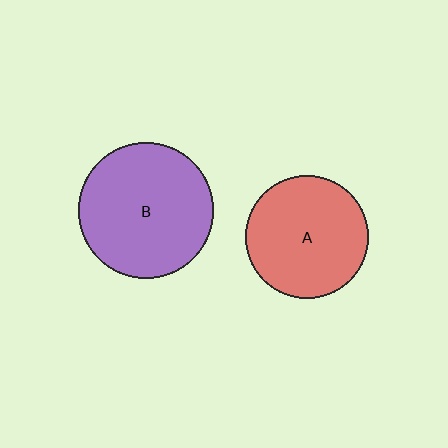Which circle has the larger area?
Circle B (purple).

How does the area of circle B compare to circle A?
Approximately 1.2 times.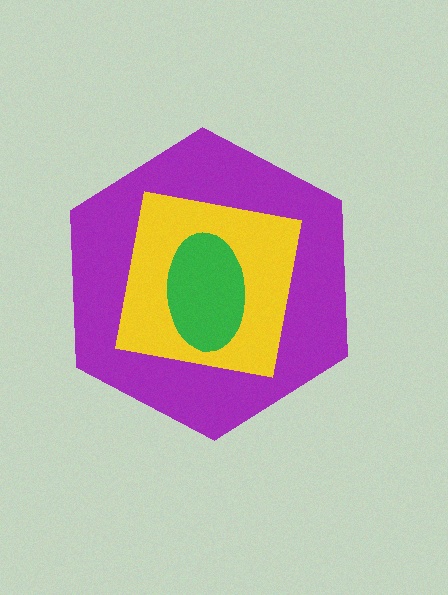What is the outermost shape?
The purple hexagon.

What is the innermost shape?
The green ellipse.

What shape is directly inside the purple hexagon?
The yellow square.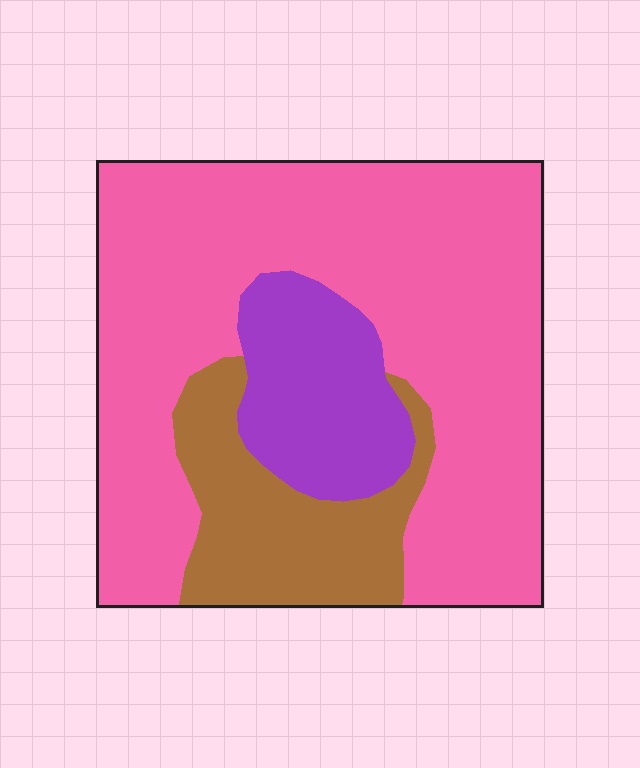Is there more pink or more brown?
Pink.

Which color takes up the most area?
Pink, at roughly 65%.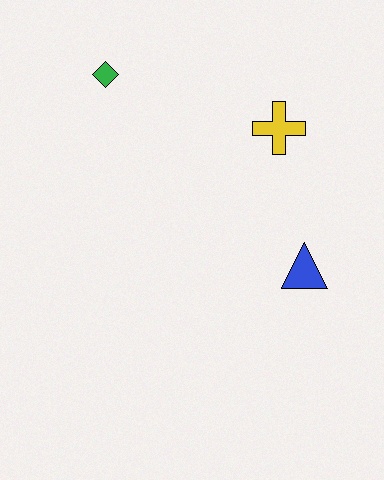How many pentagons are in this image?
There are no pentagons.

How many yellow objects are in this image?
There is 1 yellow object.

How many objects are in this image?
There are 3 objects.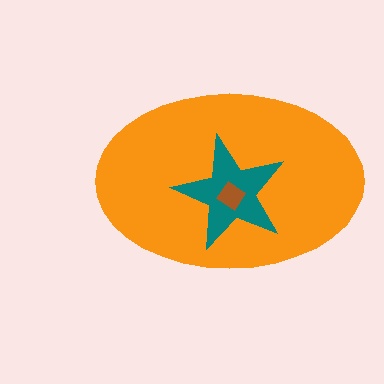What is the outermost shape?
The orange ellipse.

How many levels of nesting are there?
3.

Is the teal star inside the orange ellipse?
Yes.